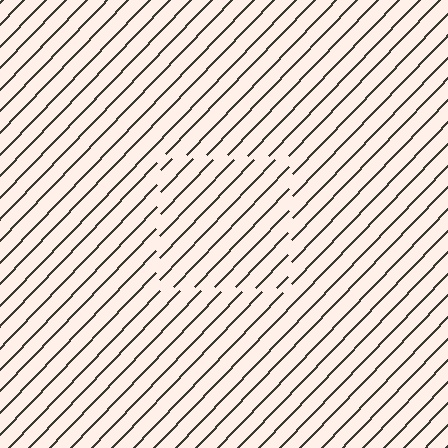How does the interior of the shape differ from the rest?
The interior of the shape contains the same grating, shifted by half a period — the contour is defined by the phase discontinuity where line-ends from the inner and outer gratings abut.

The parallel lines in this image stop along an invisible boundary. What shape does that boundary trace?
An illusory square. The interior of the shape contains the same grating, shifted by half a period — the contour is defined by the phase discontinuity where line-ends from the inner and outer gratings abut.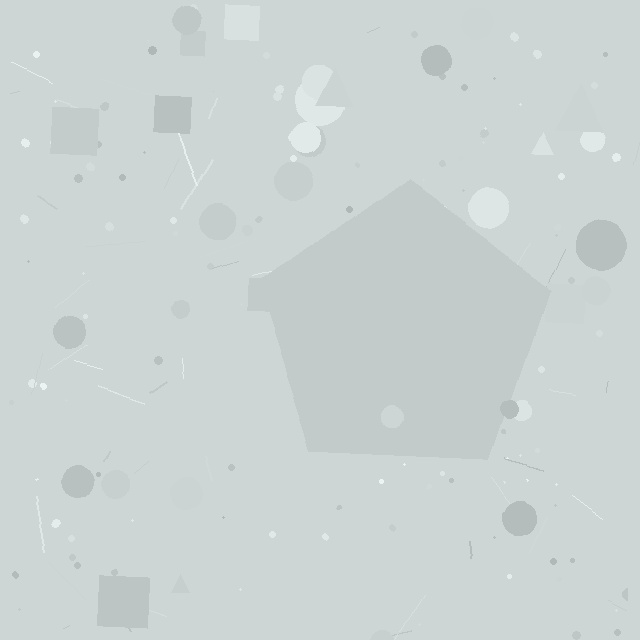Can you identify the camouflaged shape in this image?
The camouflaged shape is a pentagon.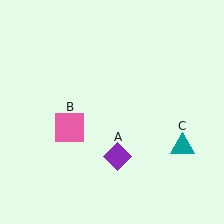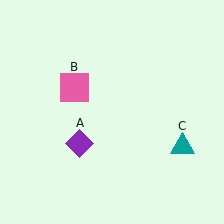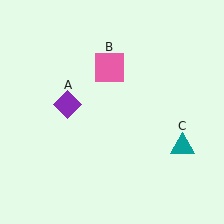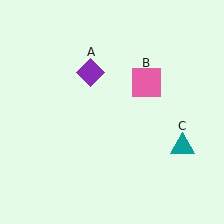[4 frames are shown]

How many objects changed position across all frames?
2 objects changed position: purple diamond (object A), pink square (object B).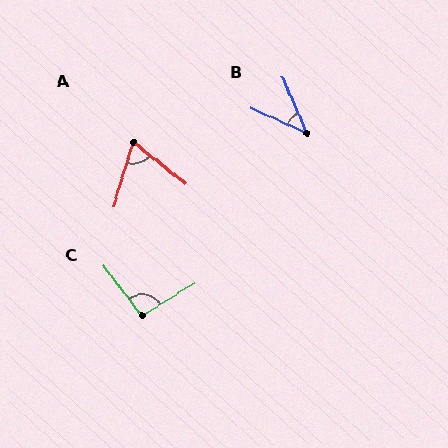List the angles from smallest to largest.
B (43°), A (67°), C (96°).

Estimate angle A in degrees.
Approximately 67 degrees.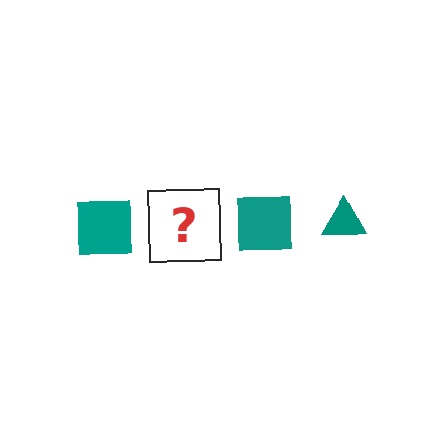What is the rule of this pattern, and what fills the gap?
The rule is that the pattern cycles through square, triangle shapes in teal. The gap should be filled with a teal triangle.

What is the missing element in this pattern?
The missing element is a teal triangle.